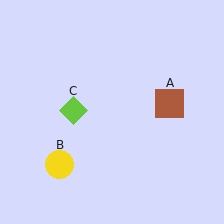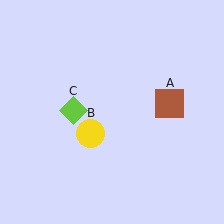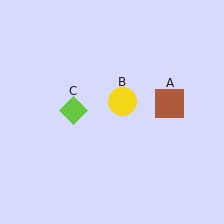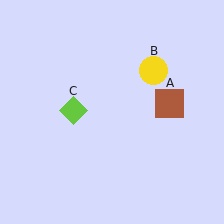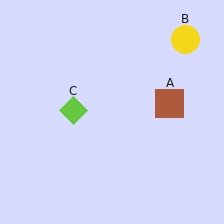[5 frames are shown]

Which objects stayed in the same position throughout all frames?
Brown square (object A) and lime diamond (object C) remained stationary.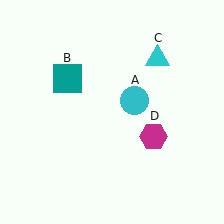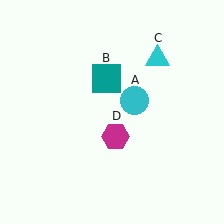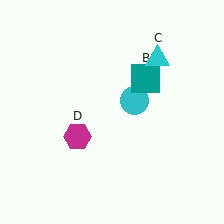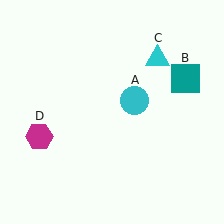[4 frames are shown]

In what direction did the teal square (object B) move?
The teal square (object B) moved right.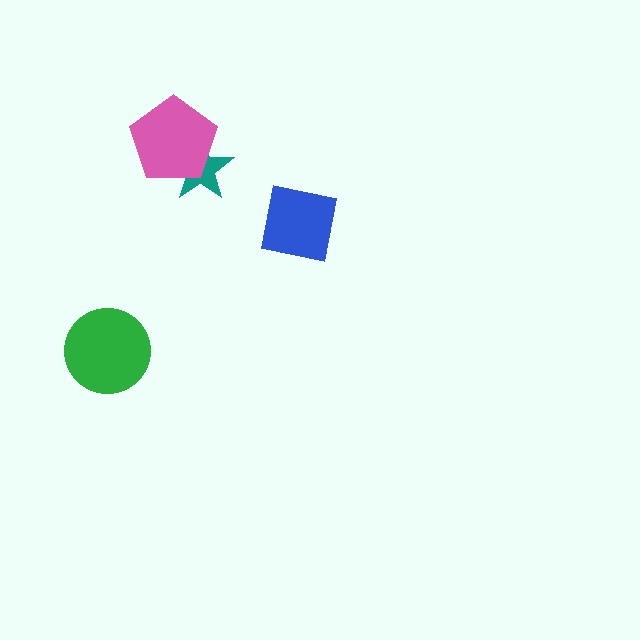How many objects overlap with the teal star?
1 object overlaps with the teal star.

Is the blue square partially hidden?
No, no other shape covers it.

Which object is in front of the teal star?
The pink pentagon is in front of the teal star.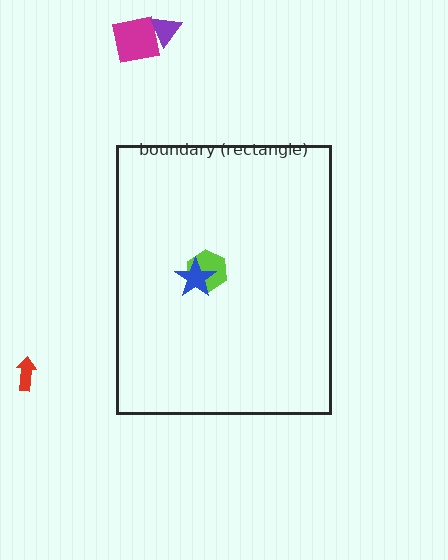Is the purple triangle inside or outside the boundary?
Outside.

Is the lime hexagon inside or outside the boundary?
Inside.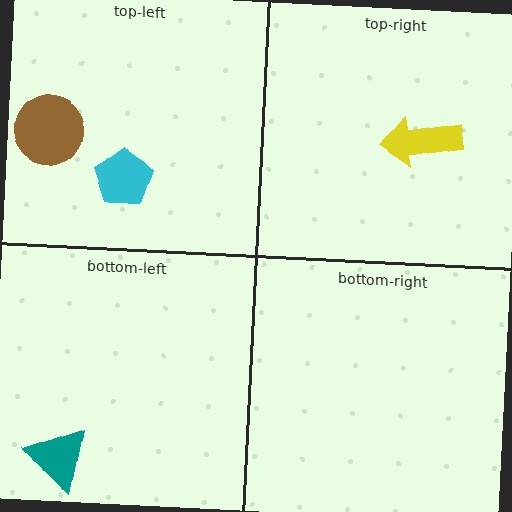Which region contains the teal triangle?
The bottom-left region.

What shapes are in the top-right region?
The yellow arrow.